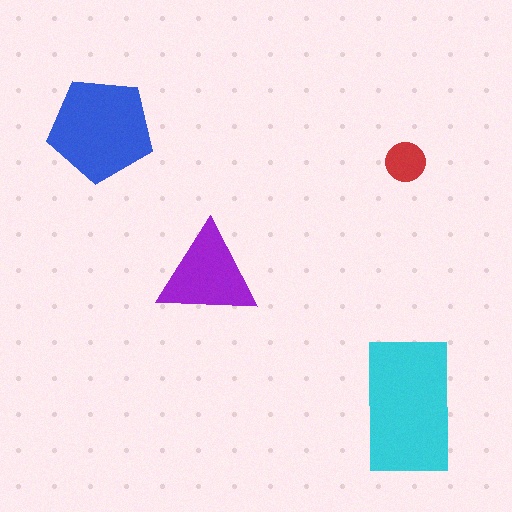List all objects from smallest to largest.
The red circle, the purple triangle, the blue pentagon, the cyan rectangle.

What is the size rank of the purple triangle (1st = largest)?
3rd.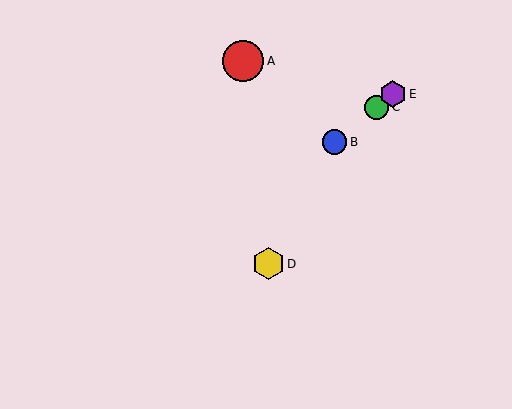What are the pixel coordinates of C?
Object C is at (377, 107).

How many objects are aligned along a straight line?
3 objects (B, C, E) are aligned along a straight line.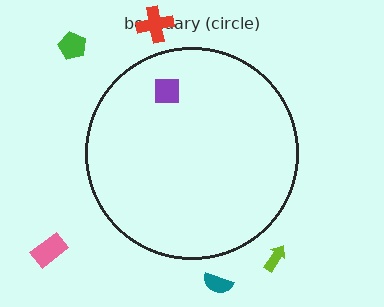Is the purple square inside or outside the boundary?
Inside.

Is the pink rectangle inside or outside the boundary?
Outside.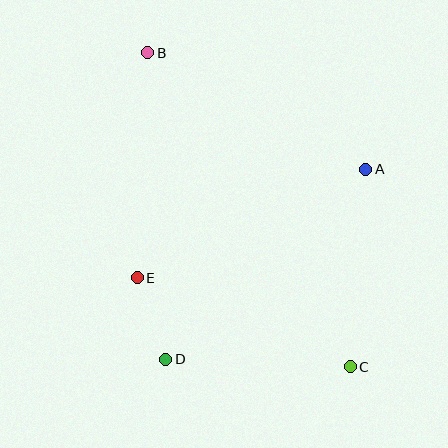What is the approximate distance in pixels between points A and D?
The distance between A and D is approximately 276 pixels.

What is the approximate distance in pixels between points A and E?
The distance between A and E is approximately 253 pixels.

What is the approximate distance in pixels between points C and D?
The distance between C and D is approximately 184 pixels.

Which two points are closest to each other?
Points D and E are closest to each other.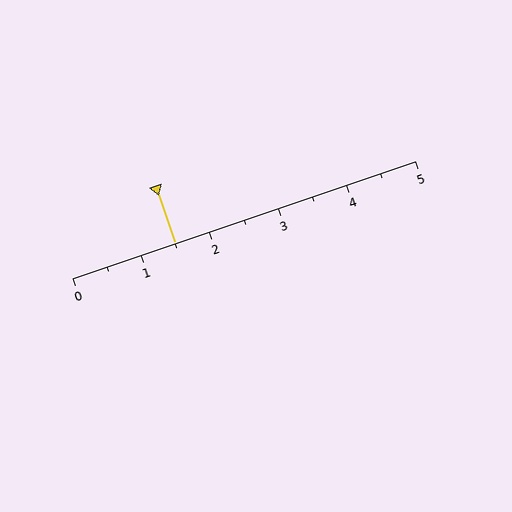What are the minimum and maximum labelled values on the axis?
The axis runs from 0 to 5.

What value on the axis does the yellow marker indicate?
The marker indicates approximately 1.5.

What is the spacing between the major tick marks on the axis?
The major ticks are spaced 1 apart.